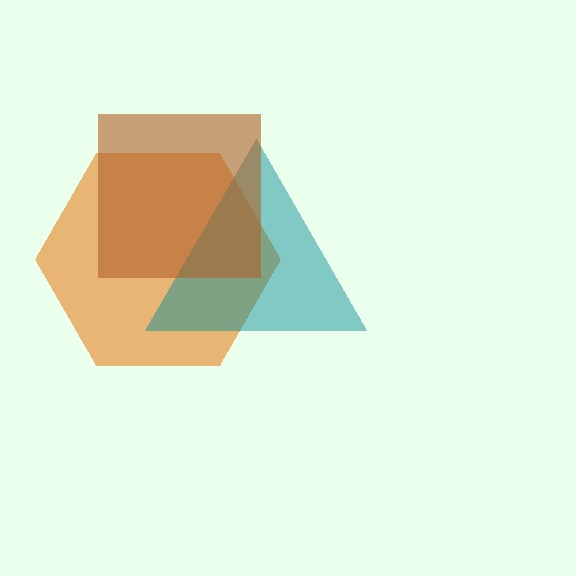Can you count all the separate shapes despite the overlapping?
Yes, there are 3 separate shapes.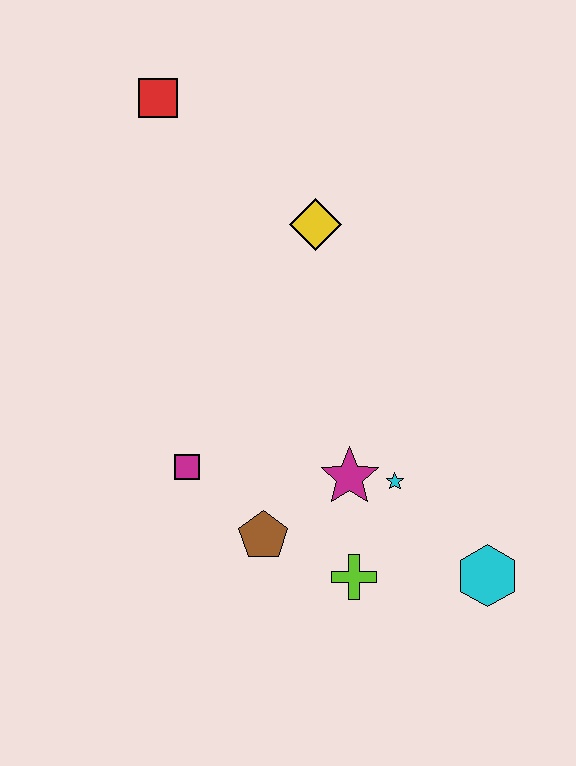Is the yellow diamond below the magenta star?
No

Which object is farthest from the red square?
The cyan hexagon is farthest from the red square.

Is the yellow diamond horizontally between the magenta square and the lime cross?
Yes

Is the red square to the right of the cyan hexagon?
No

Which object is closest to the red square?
The yellow diamond is closest to the red square.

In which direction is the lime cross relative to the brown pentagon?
The lime cross is to the right of the brown pentagon.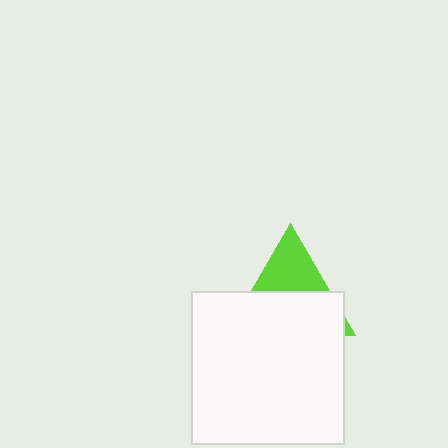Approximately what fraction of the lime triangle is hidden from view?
Roughly 62% of the lime triangle is hidden behind the white square.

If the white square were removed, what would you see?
You would see the complete lime triangle.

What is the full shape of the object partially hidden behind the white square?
The partially hidden object is a lime triangle.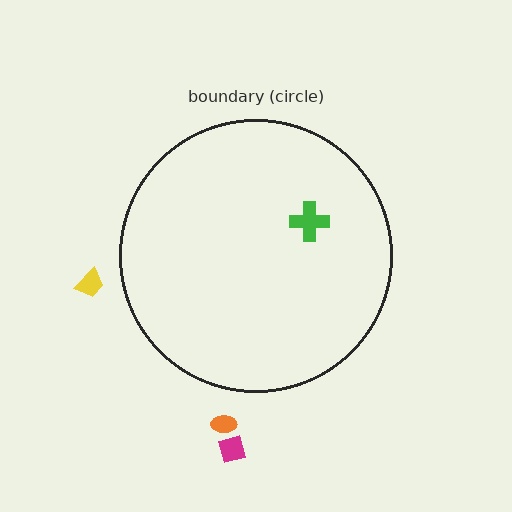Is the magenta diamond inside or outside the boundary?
Outside.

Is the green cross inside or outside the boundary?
Inside.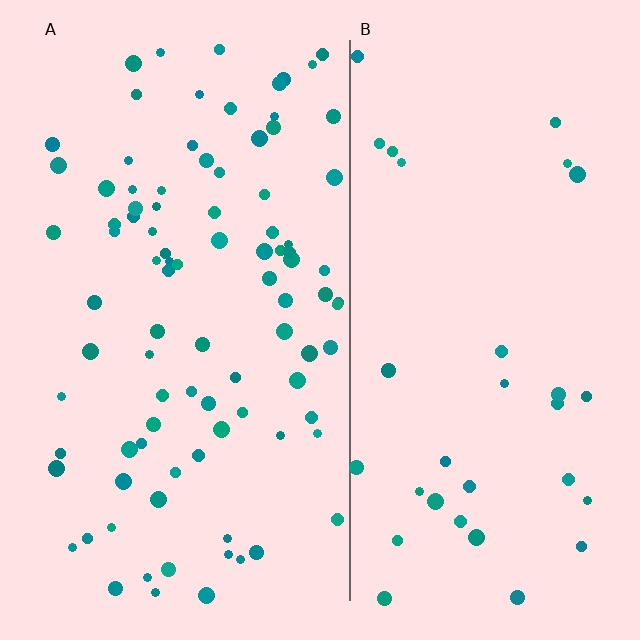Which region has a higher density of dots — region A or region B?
A (the left).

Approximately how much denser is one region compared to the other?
Approximately 2.9× — region A over region B.